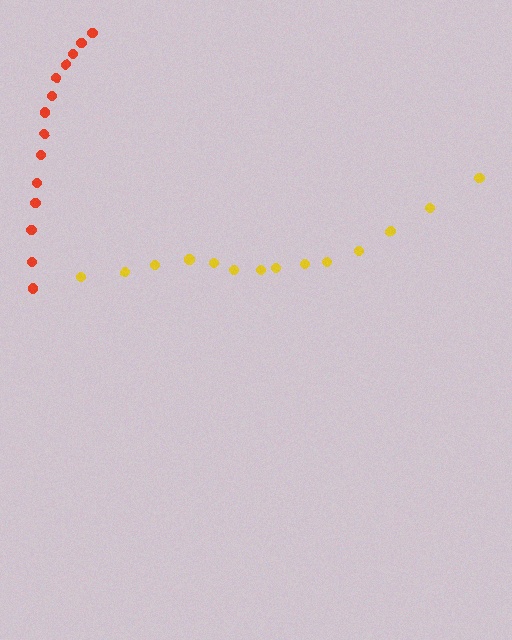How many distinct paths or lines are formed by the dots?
There are 2 distinct paths.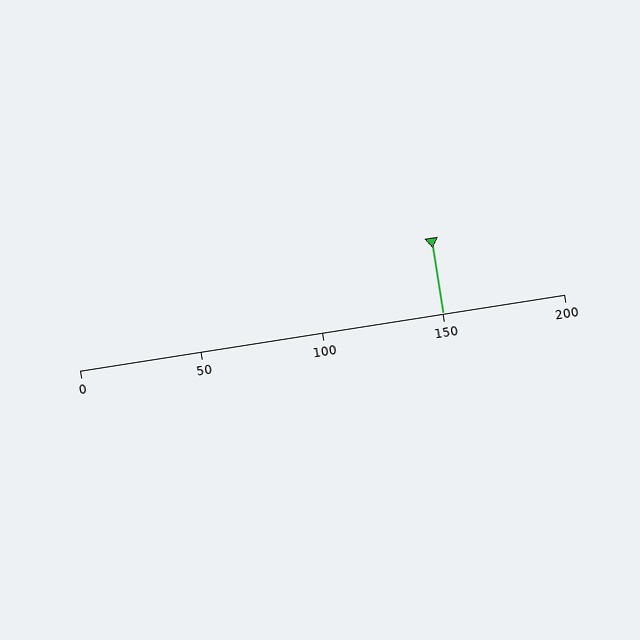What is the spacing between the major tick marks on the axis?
The major ticks are spaced 50 apart.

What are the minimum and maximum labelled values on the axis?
The axis runs from 0 to 200.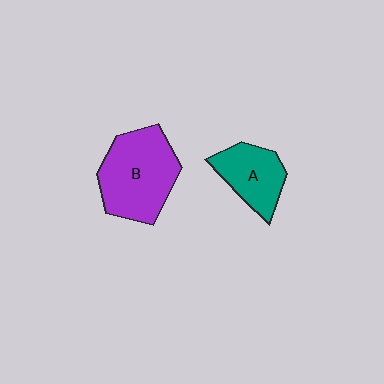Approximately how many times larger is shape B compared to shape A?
Approximately 1.6 times.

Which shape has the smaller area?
Shape A (teal).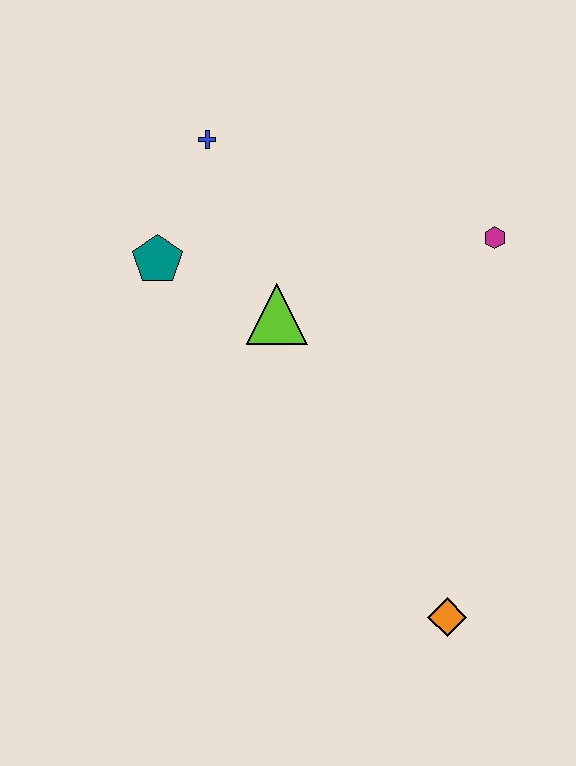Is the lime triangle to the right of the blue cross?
Yes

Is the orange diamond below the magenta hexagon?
Yes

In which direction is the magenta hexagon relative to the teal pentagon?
The magenta hexagon is to the right of the teal pentagon.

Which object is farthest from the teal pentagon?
The orange diamond is farthest from the teal pentagon.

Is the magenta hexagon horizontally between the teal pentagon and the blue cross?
No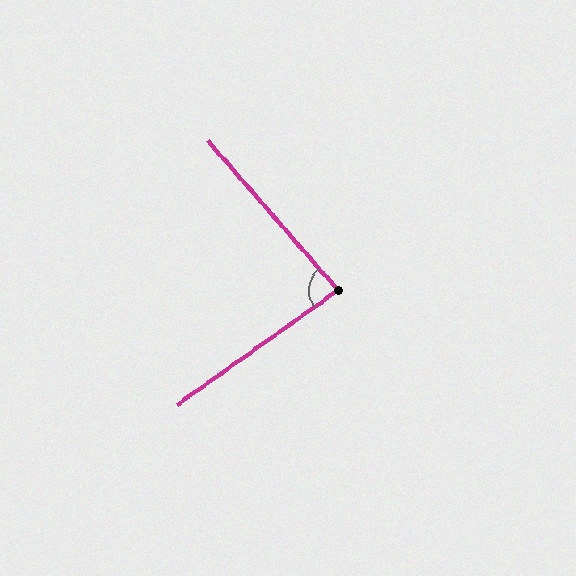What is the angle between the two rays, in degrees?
Approximately 84 degrees.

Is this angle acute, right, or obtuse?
It is acute.